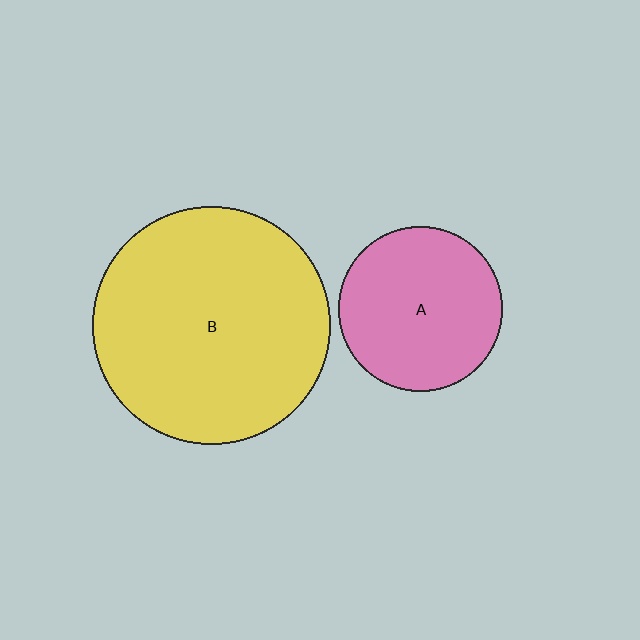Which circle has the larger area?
Circle B (yellow).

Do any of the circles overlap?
No, none of the circles overlap.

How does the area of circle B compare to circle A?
Approximately 2.1 times.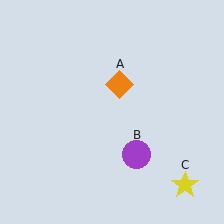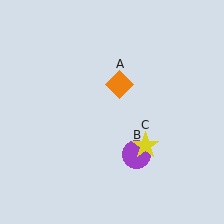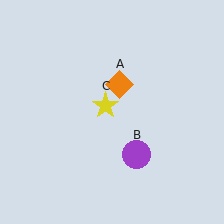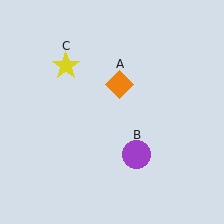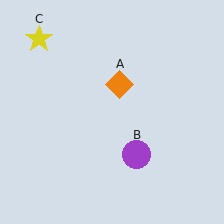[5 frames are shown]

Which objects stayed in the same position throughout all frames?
Orange diamond (object A) and purple circle (object B) remained stationary.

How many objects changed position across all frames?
1 object changed position: yellow star (object C).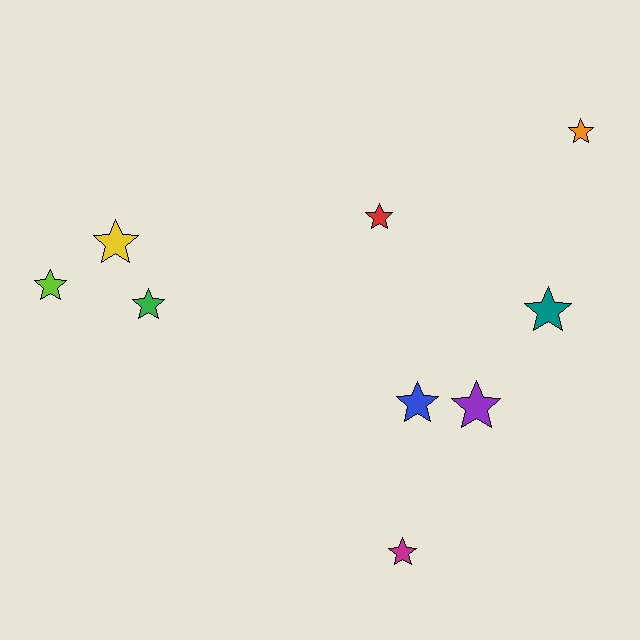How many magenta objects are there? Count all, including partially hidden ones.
There is 1 magenta object.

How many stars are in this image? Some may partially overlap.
There are 9 stars.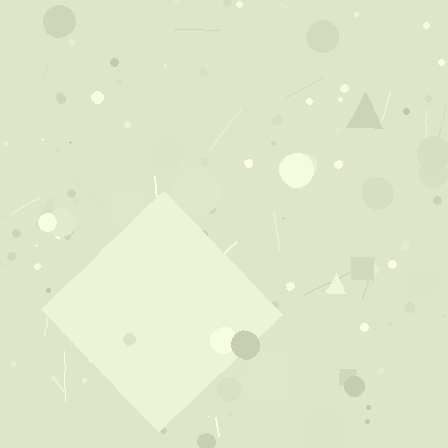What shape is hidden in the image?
A diamond is hidden in the image.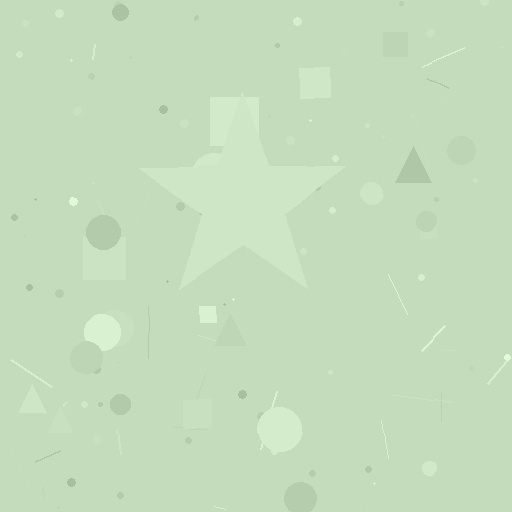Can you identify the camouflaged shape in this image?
The camouflaged shape is a star.